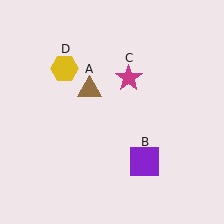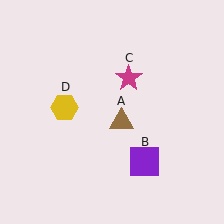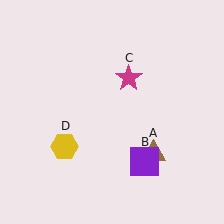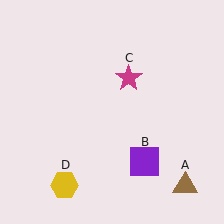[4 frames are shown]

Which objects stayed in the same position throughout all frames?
Purple square (object B) and magenta star (object C) remained stationary.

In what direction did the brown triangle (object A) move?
The brown triangle (object A) moved down and to the right.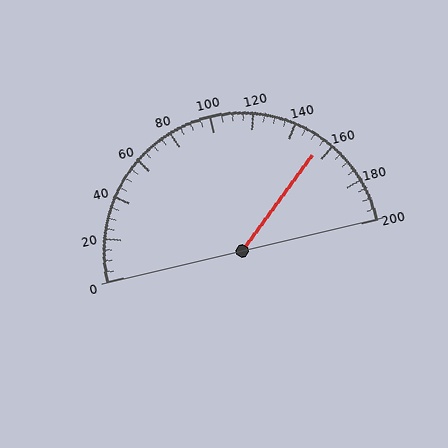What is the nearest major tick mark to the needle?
The nearest major tick mark is 160.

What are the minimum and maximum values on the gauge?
The gauge ranges from 0 to 200.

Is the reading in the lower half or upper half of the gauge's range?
The reading is in the upper half of the range (0 to 200).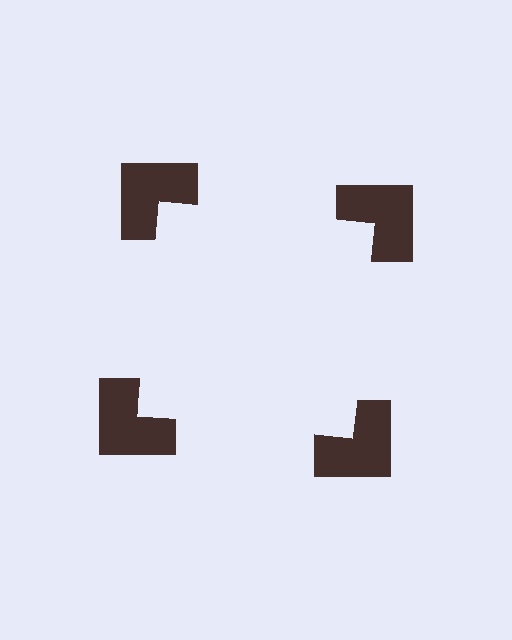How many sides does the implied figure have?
4 sides.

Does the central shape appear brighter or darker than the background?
It typically appears slightly brighter than the background, even though no actual brightness change is drawn.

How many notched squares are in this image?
There are 4 — one at each vertex of the illusory square.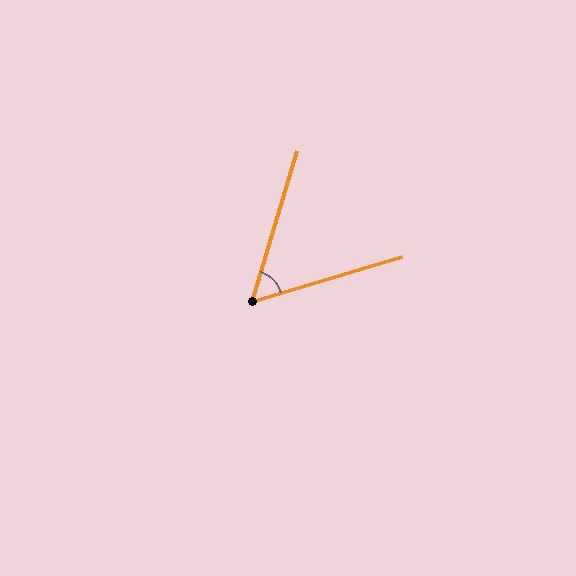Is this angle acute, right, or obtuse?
It is acute.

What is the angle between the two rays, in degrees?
Approximately 57 degrees.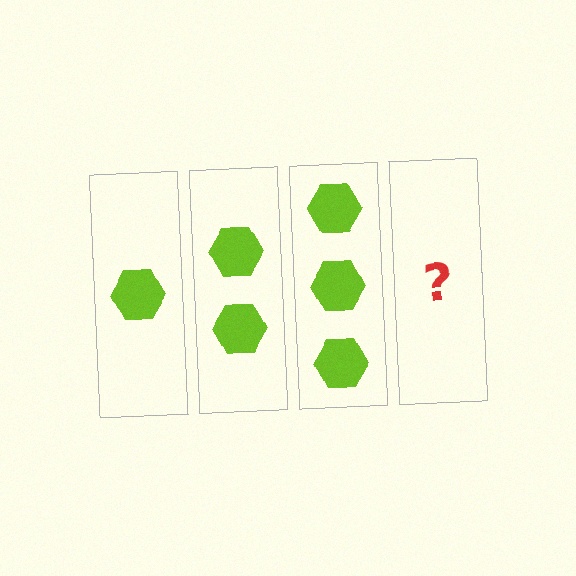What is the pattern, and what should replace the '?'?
The pattern is that each step adds one more hexagon. The '?' should be 4 hexagons.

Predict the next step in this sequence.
The next step is 4 hexagons.